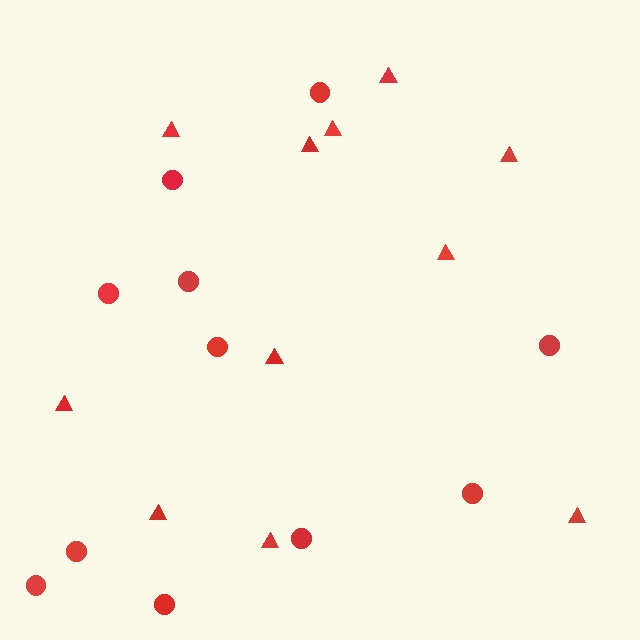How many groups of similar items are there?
There are 2 groups: one group of triangles (11) and one group of circles (11).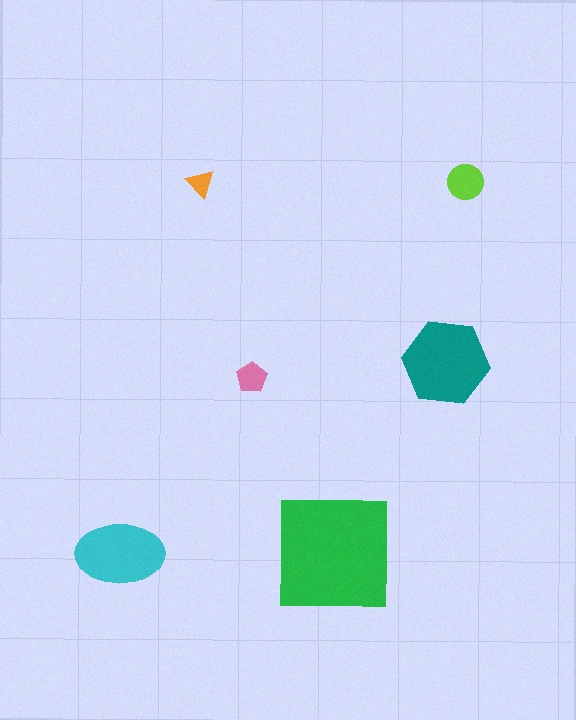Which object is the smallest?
The orange triangle.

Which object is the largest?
The green square.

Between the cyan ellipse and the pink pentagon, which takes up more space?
The cyan ellipse.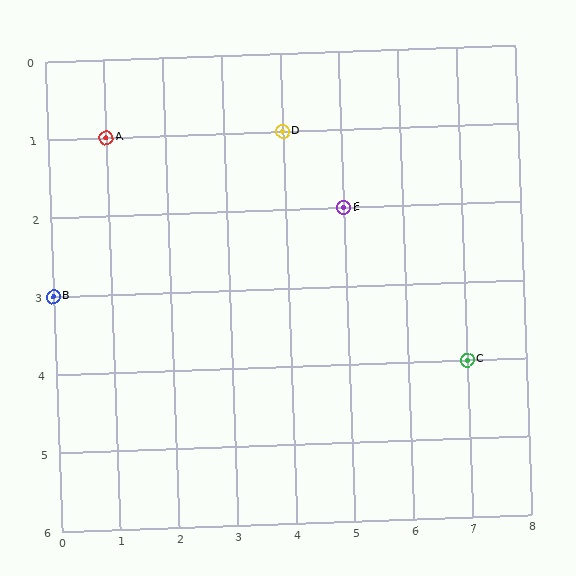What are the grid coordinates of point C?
Point C is at grid coordinates (7, 4).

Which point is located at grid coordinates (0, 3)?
Point B is at (0, 3).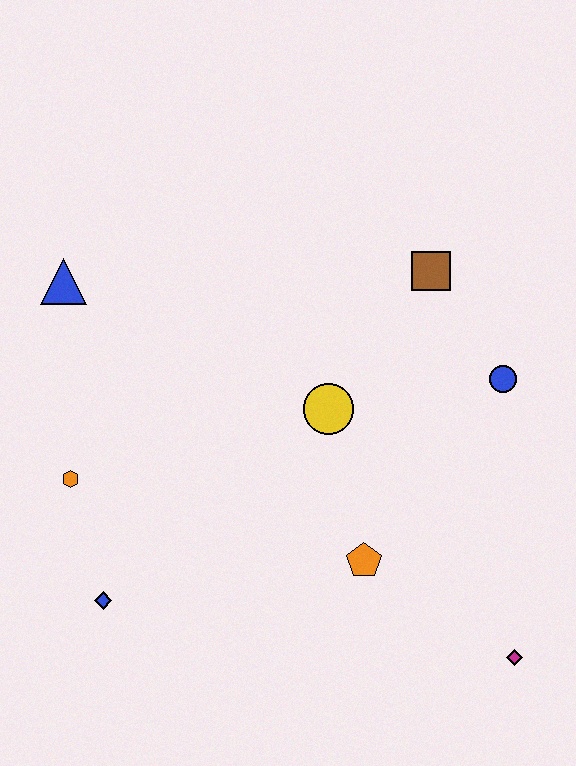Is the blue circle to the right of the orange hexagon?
Yes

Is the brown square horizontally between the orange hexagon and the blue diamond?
No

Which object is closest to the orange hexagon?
The blue diamond is closest to the orange hexagon.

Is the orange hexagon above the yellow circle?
No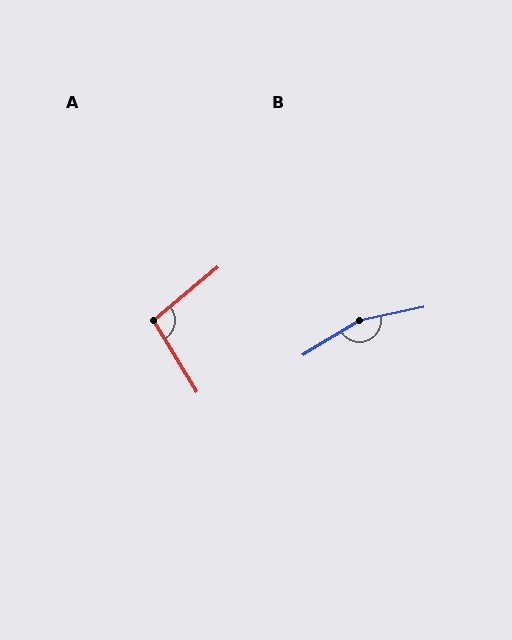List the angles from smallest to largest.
A (98°), B (160°).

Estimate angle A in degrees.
Approximately 98 degrees.